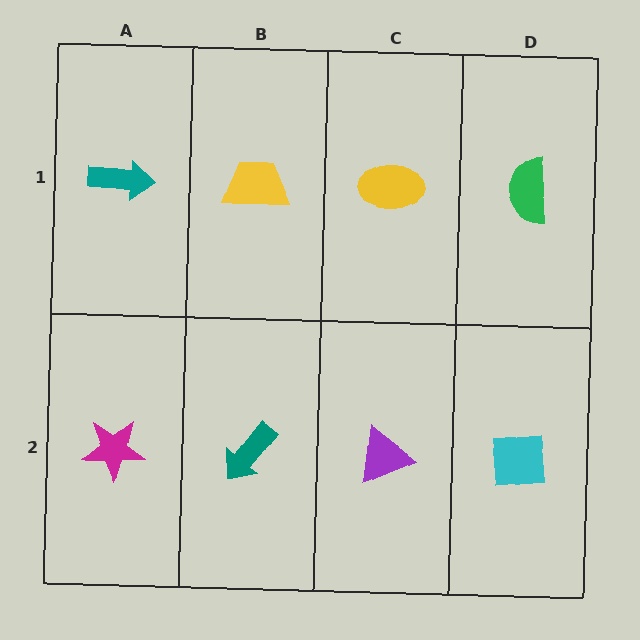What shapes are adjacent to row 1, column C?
A purple triangle (row 2, column C), a yellow trapezoid (row 1, column B), a green semicircle (row 1, column D).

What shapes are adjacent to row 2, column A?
A teal arrow (row 1, column A), a teal arrow (row 2, column B).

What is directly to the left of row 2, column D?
A purple triangle.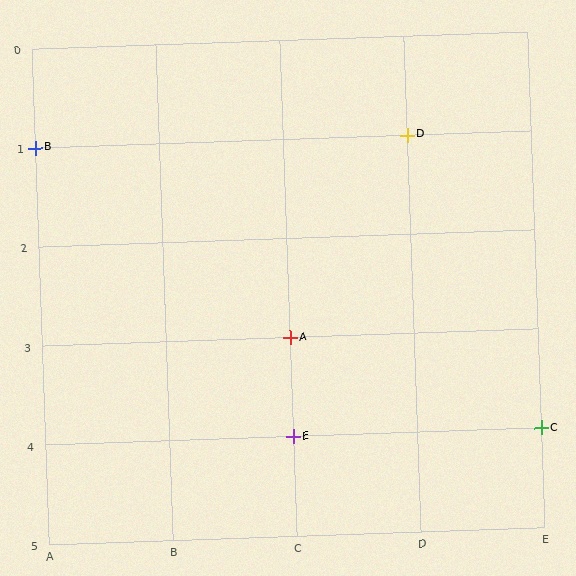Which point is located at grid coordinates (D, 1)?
Point D is at (D, 1).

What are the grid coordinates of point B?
Point B is at grid coordinates (A, 1).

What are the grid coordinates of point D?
Point D is at grid coordinates (D, 1).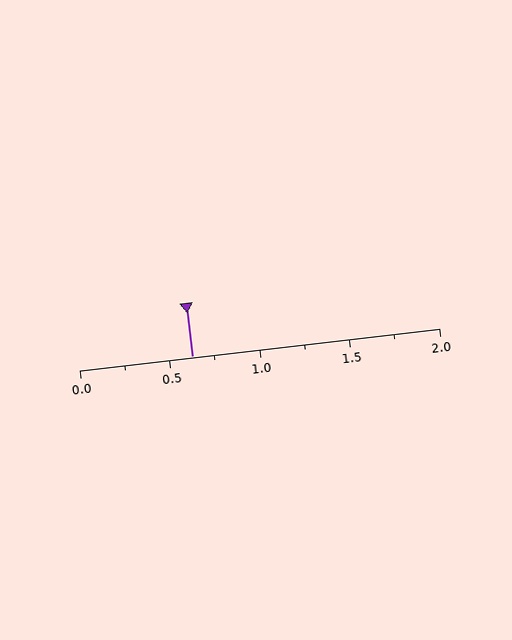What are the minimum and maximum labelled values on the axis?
The axis runs from 0.0 to 2.0.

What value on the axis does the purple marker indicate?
The marker indicates approximately 0.62.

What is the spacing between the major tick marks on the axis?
The major ticks are spaced 0.5 apart.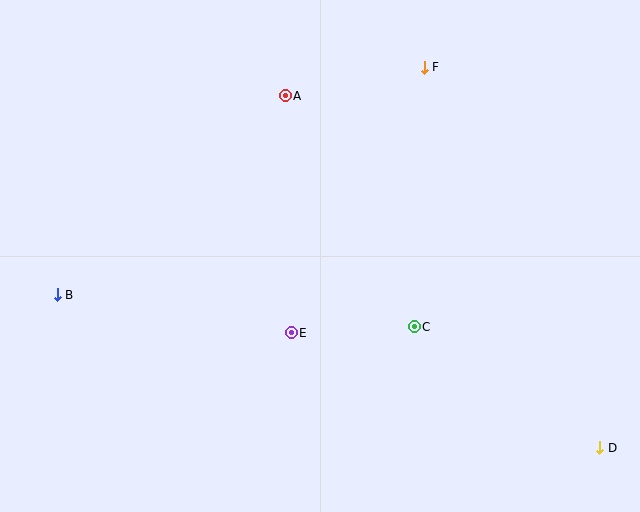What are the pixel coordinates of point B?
Point B is at (57, 295).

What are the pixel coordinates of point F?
Point F is at (424, 67).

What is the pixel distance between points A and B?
The distance between A and B is 303 pixels.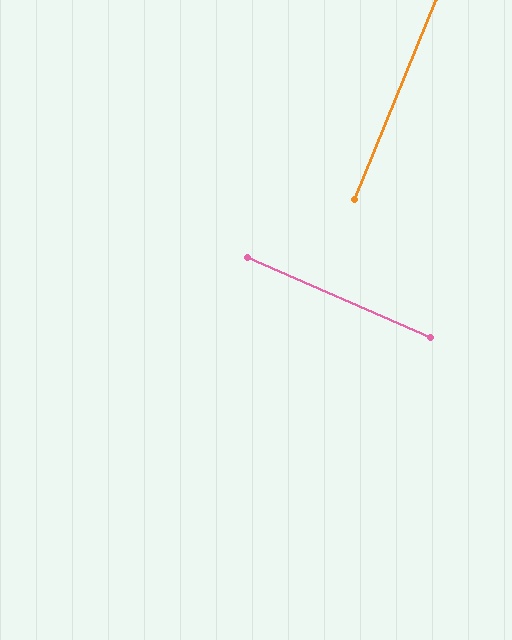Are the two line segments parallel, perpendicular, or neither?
Perpendicular — they meet at approximately 89°.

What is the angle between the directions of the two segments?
Approximately 89 degrees.